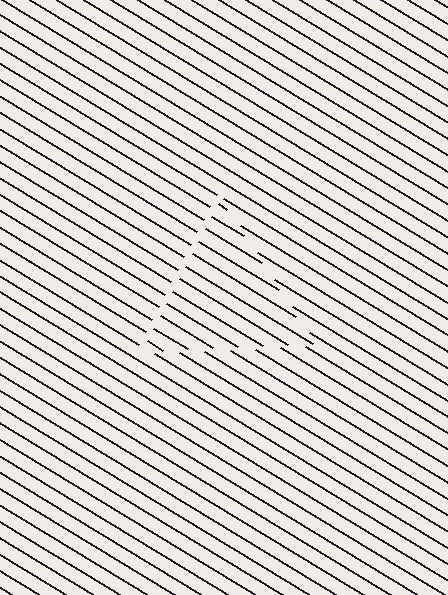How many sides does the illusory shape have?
3 sides — the line-ends trace a triangle.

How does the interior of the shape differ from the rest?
The interior of the shape contains the same grating, shifted by half a period — the contour is defined by the phase discontinuity where line-ends from the inner and outer gratings abut.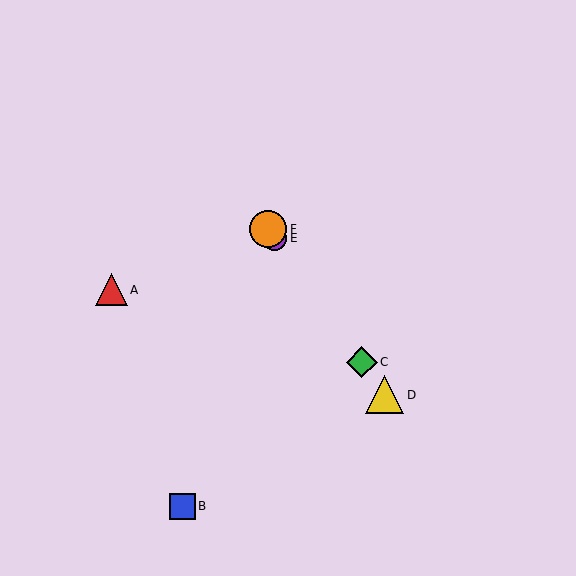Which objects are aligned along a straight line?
Objects C, D, E, F are aligned along a straight line.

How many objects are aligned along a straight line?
4 objects (C, D, E, F) are aligned along a straight line.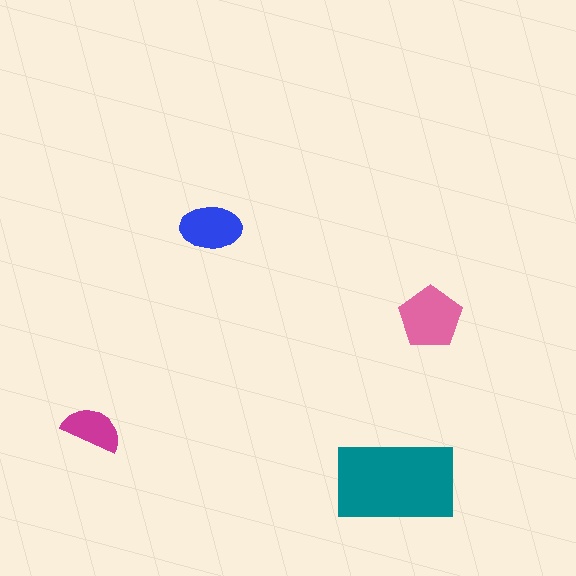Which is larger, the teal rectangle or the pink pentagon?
The teal rectangle.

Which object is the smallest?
The magenta semicircle.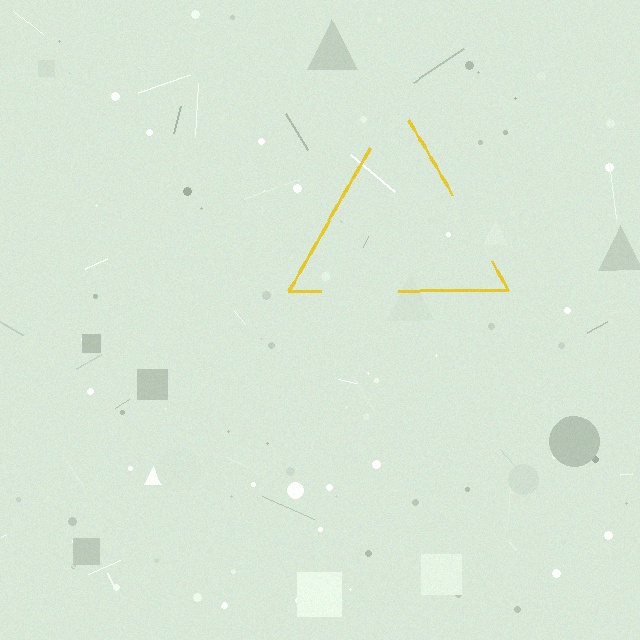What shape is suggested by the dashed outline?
The dashed outline suggests a triangle.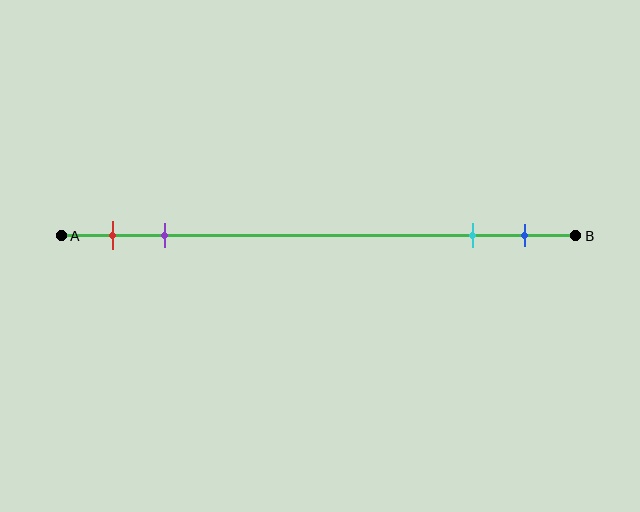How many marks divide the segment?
There are 4 marks dividing the segment.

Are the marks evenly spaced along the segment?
No, the marks are not evenly spaced.